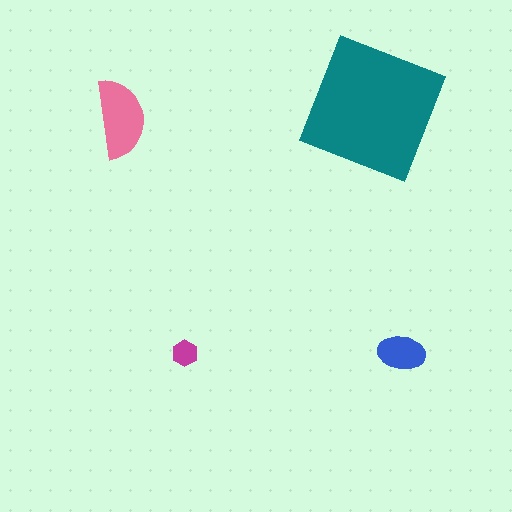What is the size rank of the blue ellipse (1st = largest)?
3rd.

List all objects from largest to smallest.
The teal square, the pink semicircle, the blue ellipse, the magenta hexagon.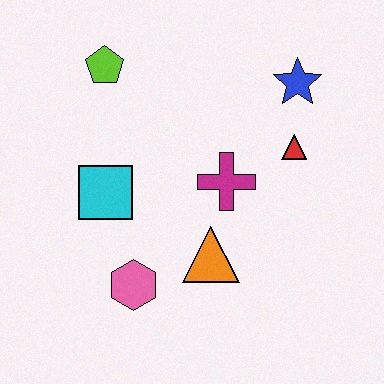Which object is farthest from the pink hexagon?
The blue star is farthest from the pink hexagon.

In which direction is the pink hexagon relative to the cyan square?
The pink hexagon is below the cyan square.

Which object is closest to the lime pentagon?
The cyan square is closest to the lime pentagon.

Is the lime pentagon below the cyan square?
No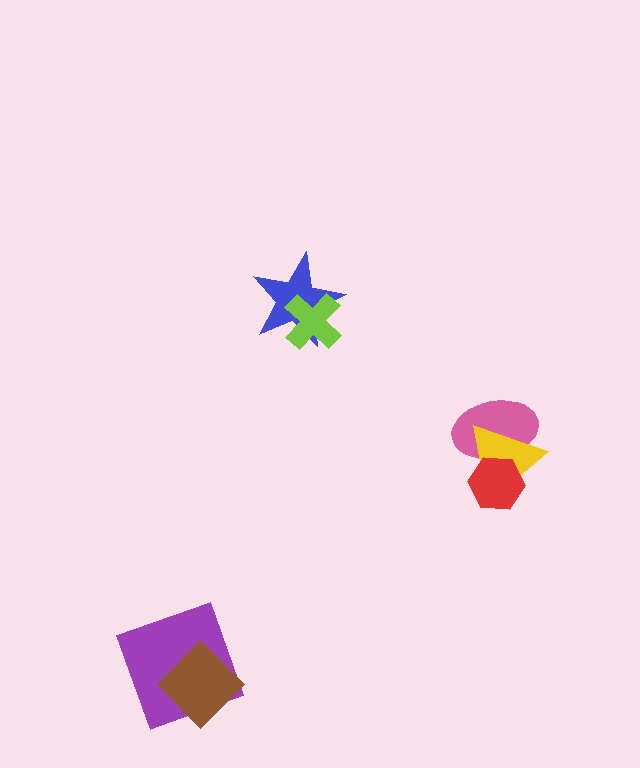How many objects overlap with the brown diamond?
1 object overlaps with the brown diamond.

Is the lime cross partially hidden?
No, no other shape covers it.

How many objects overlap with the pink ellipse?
2 objects overlap with the pink ellipse.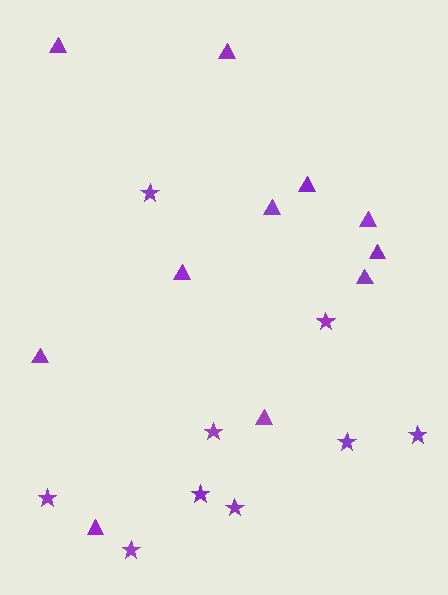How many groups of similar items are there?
There are 2 groups: one group of stars (9) and one group of triangles (11).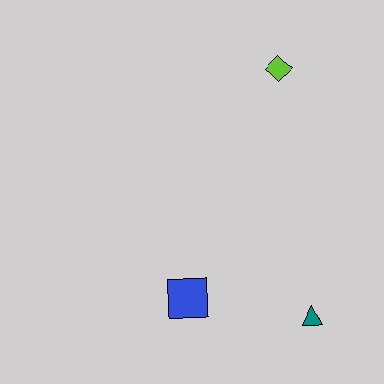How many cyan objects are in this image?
There are no cyan objects.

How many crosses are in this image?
There are no crosses.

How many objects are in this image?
There are 3 objects.